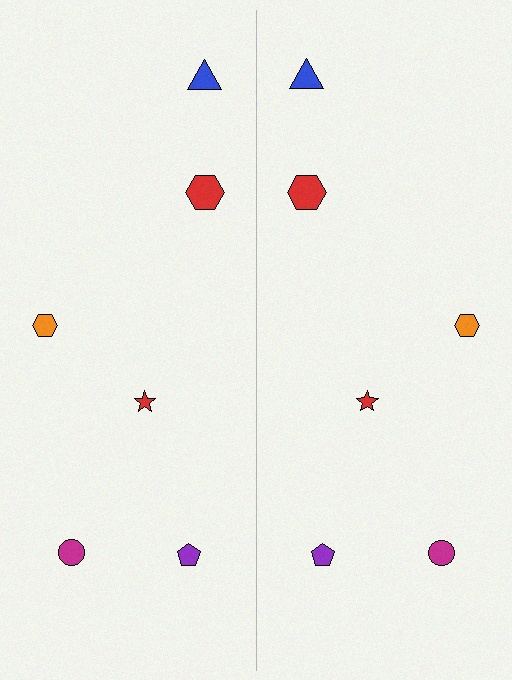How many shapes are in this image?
There are 12 shapes in this image.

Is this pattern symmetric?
Yes, this pattern has bilateral (reflection) symmetry.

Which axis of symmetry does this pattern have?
The pattern has a vertical axis of symmetry running through the center of the image.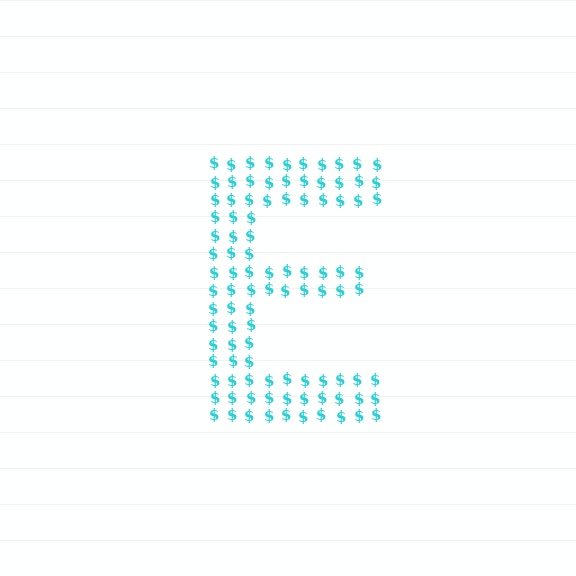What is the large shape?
The large shape is the letter E.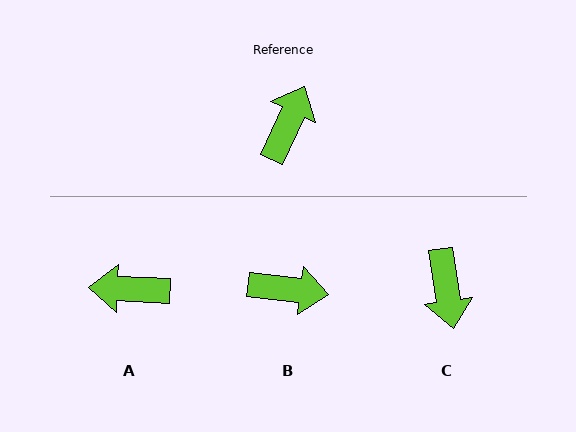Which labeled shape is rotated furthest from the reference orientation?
C, about 146 degrees away.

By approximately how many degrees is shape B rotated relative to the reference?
Approximately 72 degrees clockwise.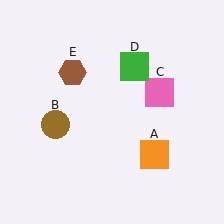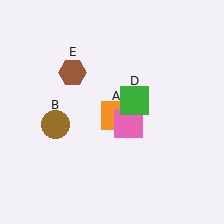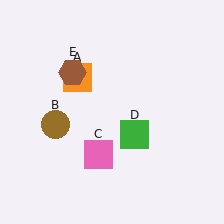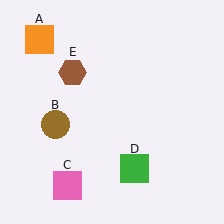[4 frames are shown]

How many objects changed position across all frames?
3 objects changed position: orange square (object A), pink square (object C), green square (object D).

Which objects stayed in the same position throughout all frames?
Brown circle (object B) and brown hexagon (object E) remained stationary.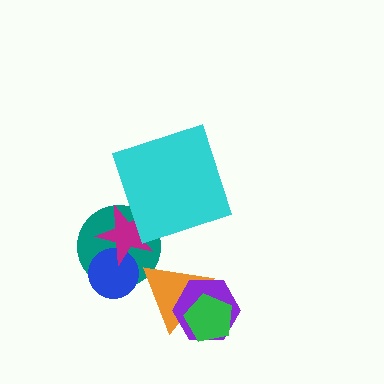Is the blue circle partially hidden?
Yes, it is partially covered by another shape.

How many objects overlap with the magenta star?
3 objects overlap with the magenta star.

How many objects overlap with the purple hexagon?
2 objects overlap with the purple hexagon.